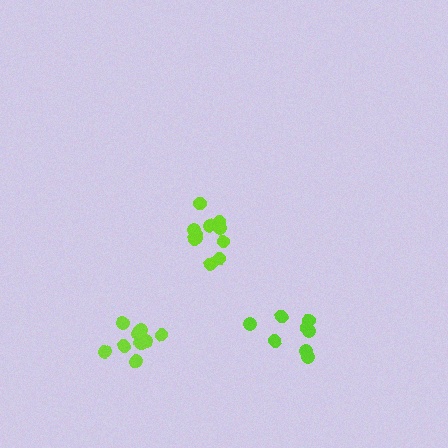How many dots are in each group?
Group 1: 8 dots, Group 2: 10 dots, Group 3: 11 dots (29 total).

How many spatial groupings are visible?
There are 3 spatial groupings.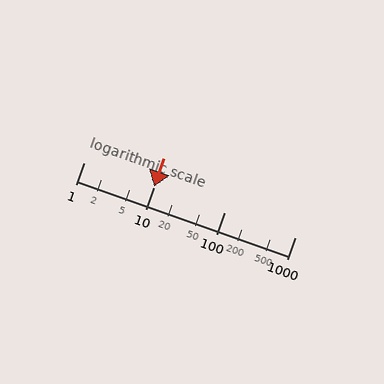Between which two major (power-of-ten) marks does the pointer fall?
The pointer is between 1 and 10.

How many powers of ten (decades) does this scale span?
The scale spans 3 decades, from 1 to 1000.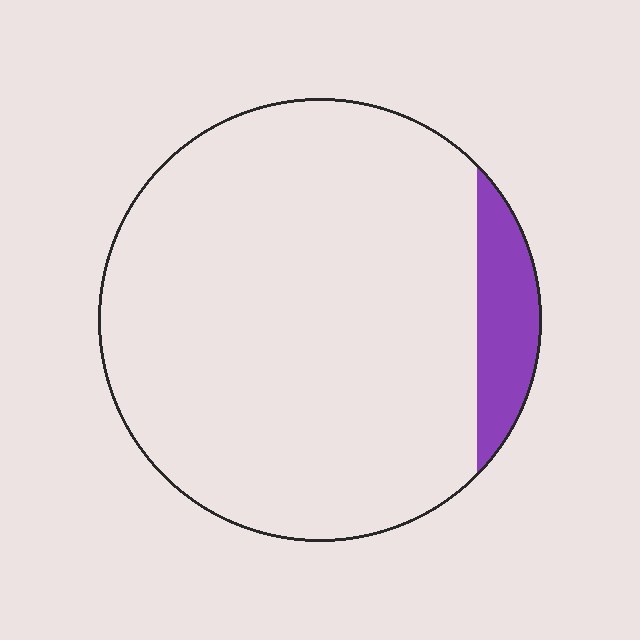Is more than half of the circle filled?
No.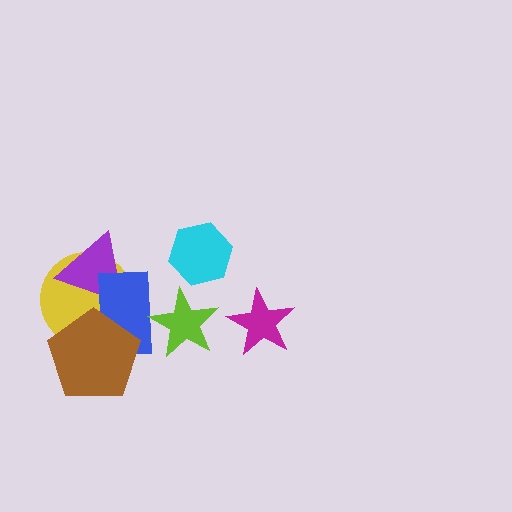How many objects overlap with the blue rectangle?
4 objects overlap with the blue rectangle.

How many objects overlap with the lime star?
1 object overlaps with the lime star.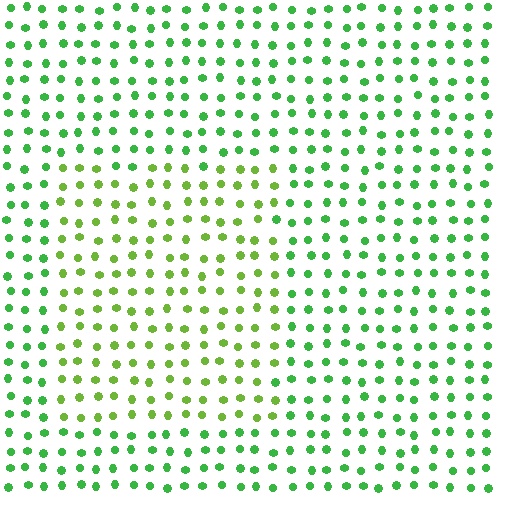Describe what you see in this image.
The image is filled with small green elements in a uniform arrangement. A rectangle-shaped region is visible where the elements are tinted to a slightly different hue, forming a subtle color boundary.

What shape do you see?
I see a rectangle.